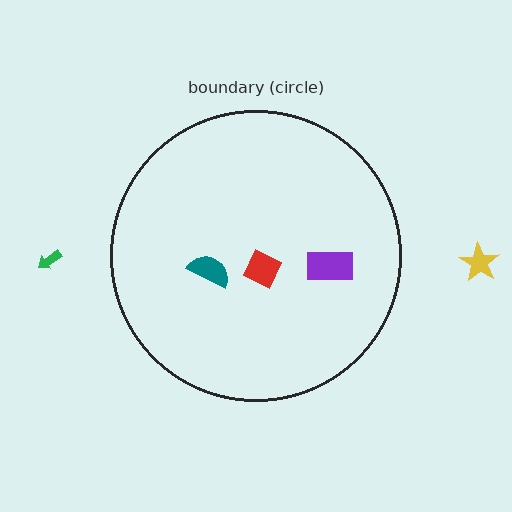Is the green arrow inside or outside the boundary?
Outside.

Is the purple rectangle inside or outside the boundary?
Inside.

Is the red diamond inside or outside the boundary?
Inside.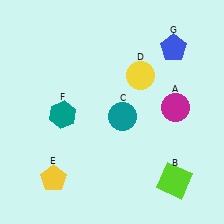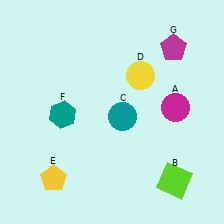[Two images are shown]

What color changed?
The pentagon (G) changed from blue in Image 1 to magenta in Image 2.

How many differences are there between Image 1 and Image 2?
There is 1 difference between the two images.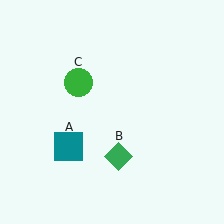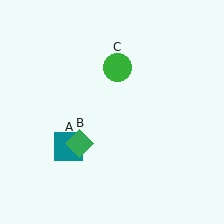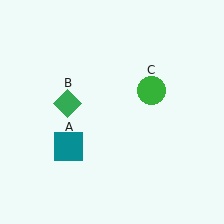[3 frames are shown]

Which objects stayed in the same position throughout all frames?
Teal square (object A) remained stationary.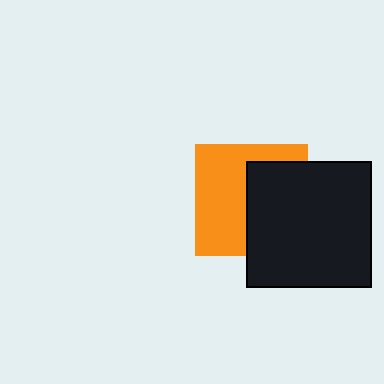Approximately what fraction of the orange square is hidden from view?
Roughly 46% of the orange square is hidden behind the black square.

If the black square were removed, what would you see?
You would see the complete orange square.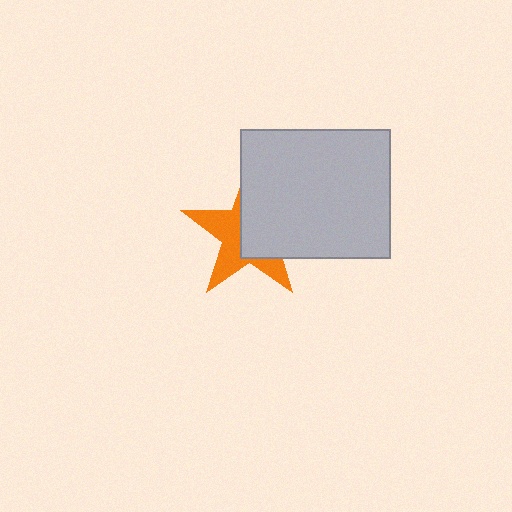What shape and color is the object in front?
The object in front is a light gray rectangle.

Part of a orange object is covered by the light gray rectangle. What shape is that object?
It is a star.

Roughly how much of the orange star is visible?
About half of it is visible (roughly 46%).